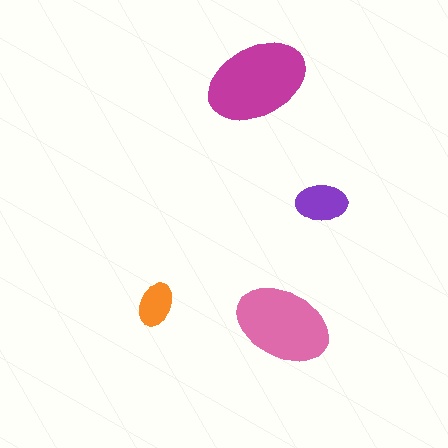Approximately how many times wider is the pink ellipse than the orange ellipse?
About 2 times wider.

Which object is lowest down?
The pink ellipse is bottommost.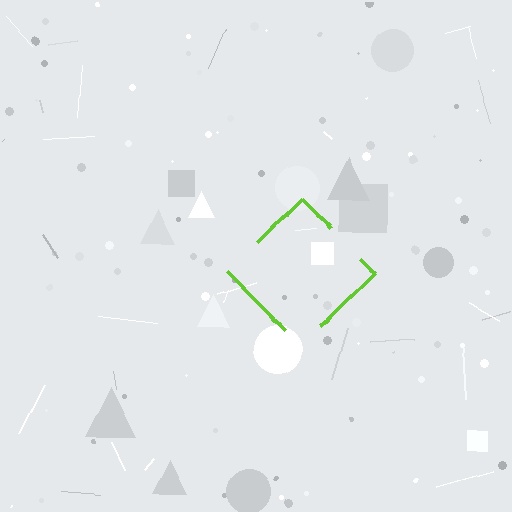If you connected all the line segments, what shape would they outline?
They would outline a diamond.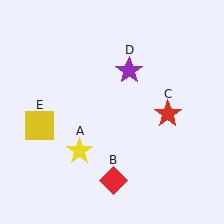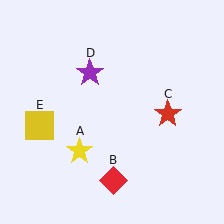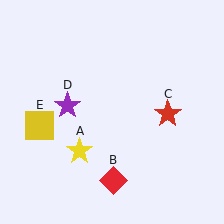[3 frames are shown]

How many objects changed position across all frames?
1 object changed position: purple star (object D).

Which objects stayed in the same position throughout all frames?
Yellow star (object A) and red diamond (object B) and red star (object C) and yellow square (object E) remained stationary.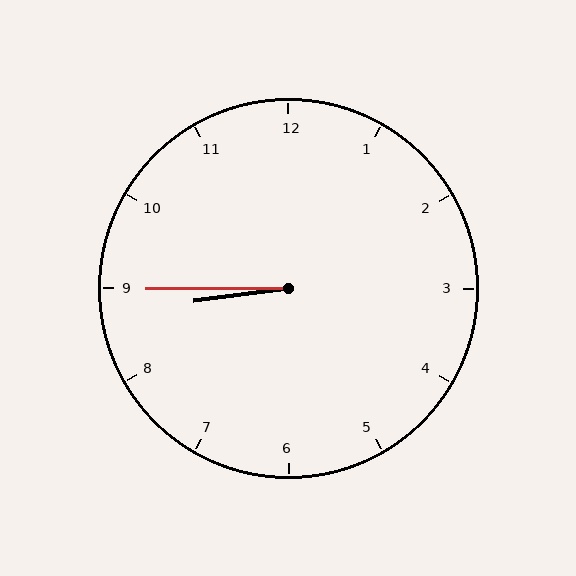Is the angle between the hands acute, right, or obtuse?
It is acute.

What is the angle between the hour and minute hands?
Approximately 8 degrees.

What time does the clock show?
8:45.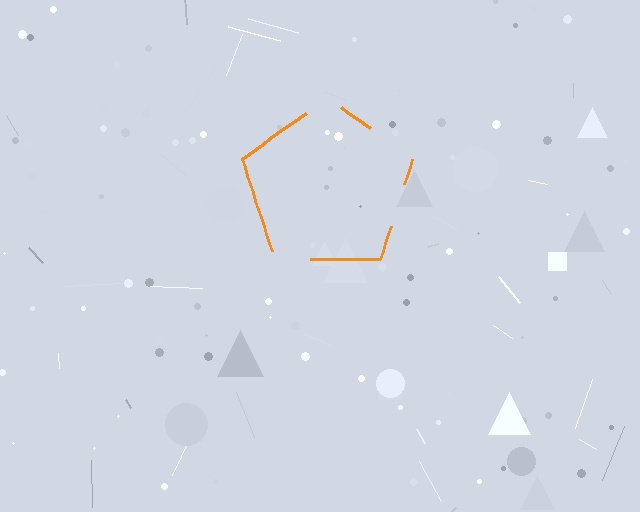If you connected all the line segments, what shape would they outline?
They would outline a pentagon.